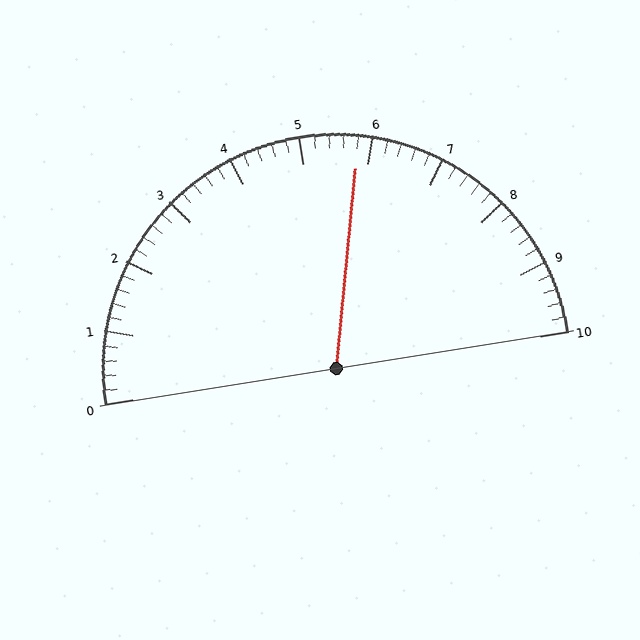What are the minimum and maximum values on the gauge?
The gauge ranges from 0 to 10.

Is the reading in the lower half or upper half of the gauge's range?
The reading is in the upper half of the range (0 to 10).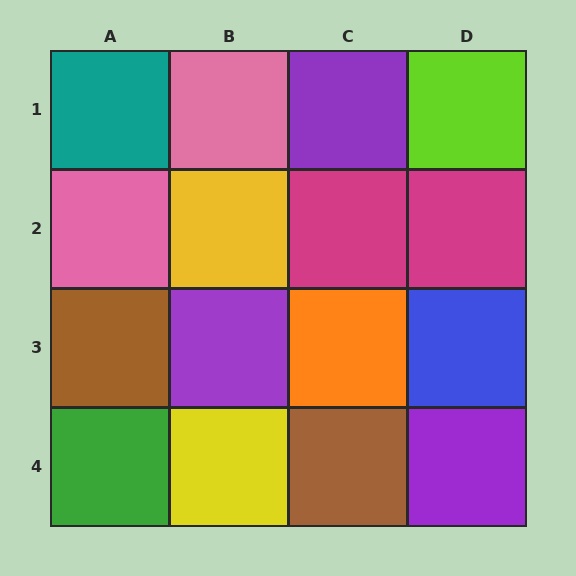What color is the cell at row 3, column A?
Brown.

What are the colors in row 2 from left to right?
Pink, yellow, magenta, magenta.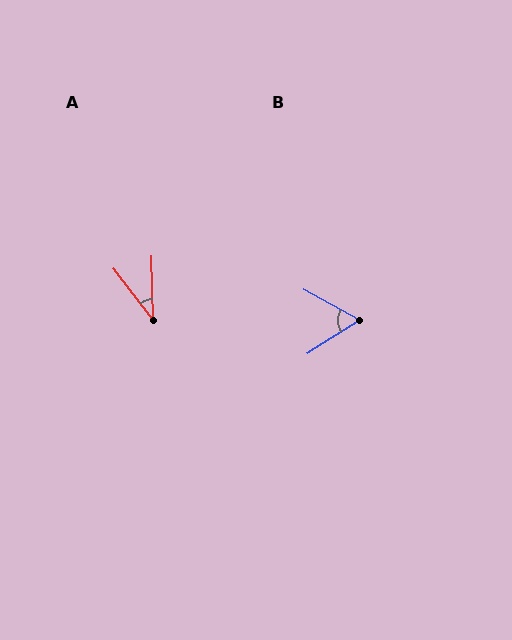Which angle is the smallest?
A, at approximately 36 degrees.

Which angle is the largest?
B, at approximately 62 degrees.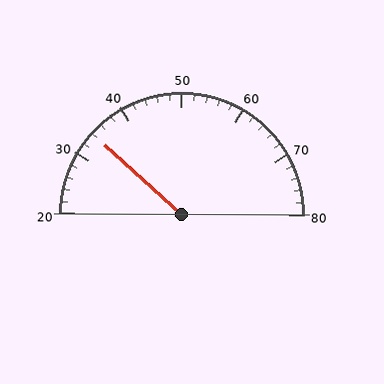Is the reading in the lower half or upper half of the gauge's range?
The reading is in the lower half of the range (20 to 80).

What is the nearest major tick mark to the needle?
The nearest major tick mark is 30.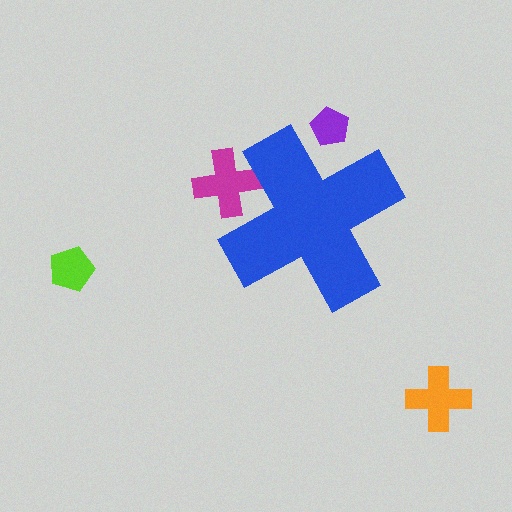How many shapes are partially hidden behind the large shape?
2 shapes are partially hidden.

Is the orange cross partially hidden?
No, the orange cross is fully visible.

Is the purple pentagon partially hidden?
Yes, the purple pentagon is partially hidden behind the blue cross.